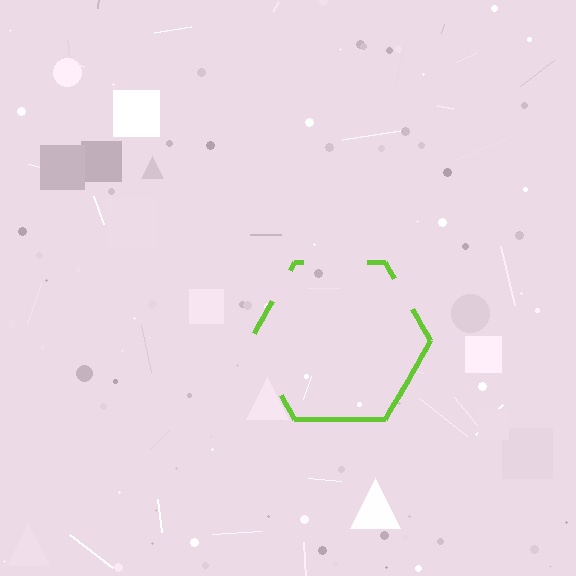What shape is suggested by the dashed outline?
The dashed outline suggests a hexagon.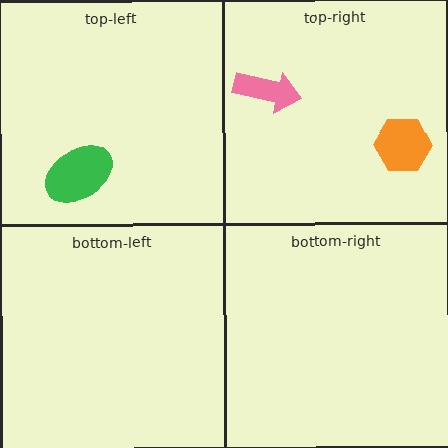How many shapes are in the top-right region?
2.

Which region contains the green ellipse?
The top-left region.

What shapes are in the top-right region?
The orange hexagon, the pink arrow.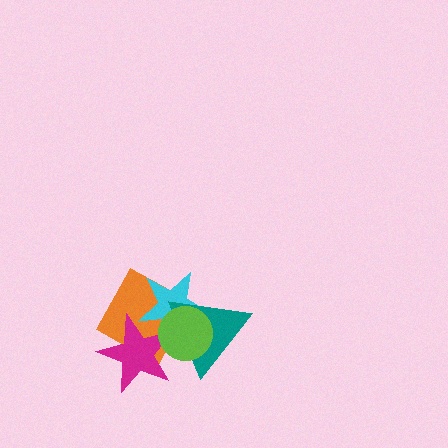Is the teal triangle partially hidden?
Yes, it is partially covered by another shape.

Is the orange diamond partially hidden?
Yes, it is partially covered by another shape.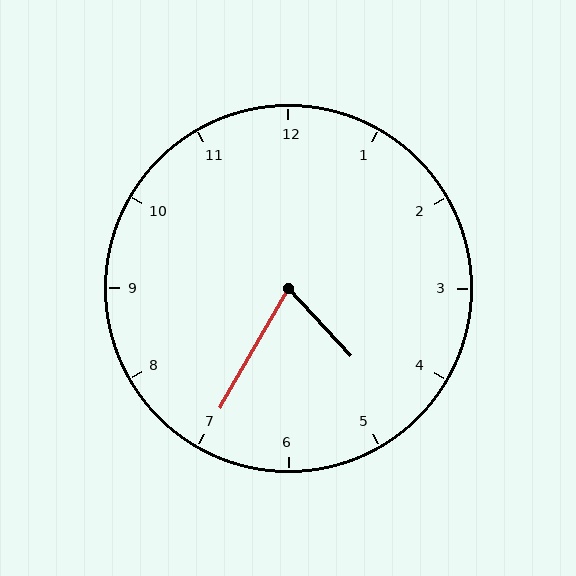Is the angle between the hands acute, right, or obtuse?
It is acute.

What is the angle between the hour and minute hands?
Approximately 72 degrees.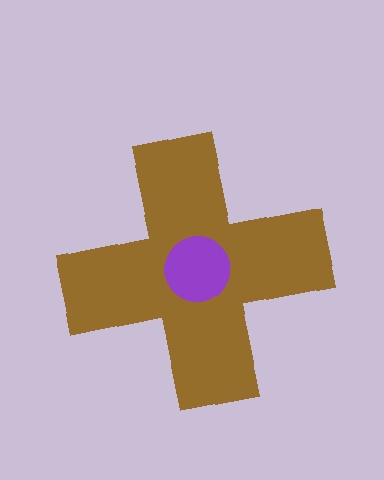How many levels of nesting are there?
2.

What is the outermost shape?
The brown cross.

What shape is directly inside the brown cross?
The purple circle.